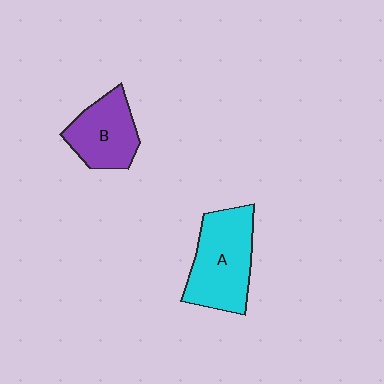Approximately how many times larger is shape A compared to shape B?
Approximately 1.4 times.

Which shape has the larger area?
Shape A (cyan).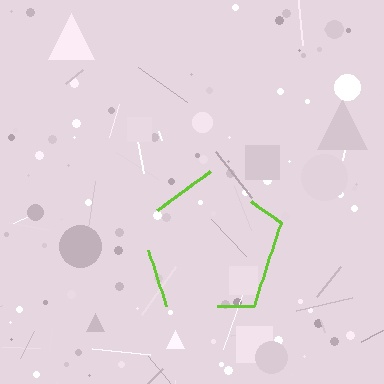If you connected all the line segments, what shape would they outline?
They would outline a pentagon.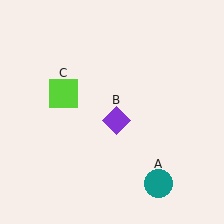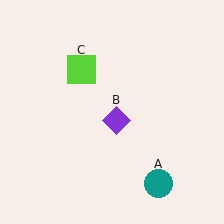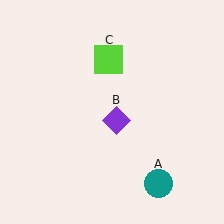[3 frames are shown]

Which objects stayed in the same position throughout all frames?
Teal circle (object A) and purple diamond (object B) remained stationary.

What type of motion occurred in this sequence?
The lime square (object C) rotated clockwise around the center of the scene.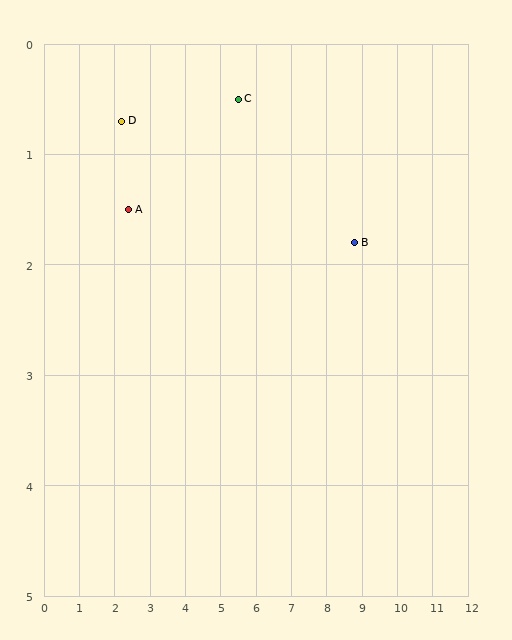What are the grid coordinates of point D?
Point D is at approximately (2.2, 0.7).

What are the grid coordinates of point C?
Point C is at approximately (5.5, 0.5).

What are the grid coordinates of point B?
Point B is at approximately (8.8, 1.8).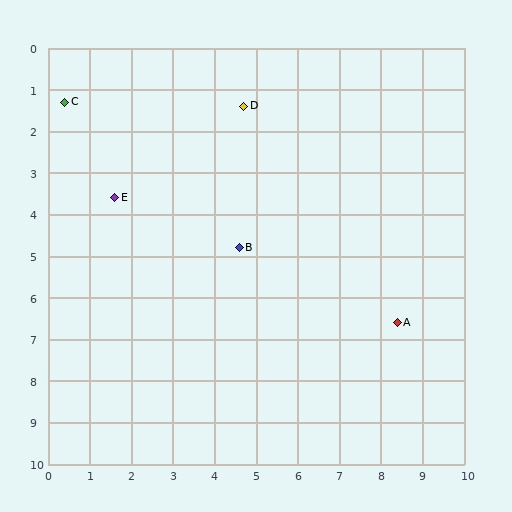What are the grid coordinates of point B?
Point B is at approximately (4.6, 4.8).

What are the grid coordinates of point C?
Point C is at approximately (0.4, 1.3).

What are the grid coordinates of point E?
Point E is at approximately (1.6, 3.6).